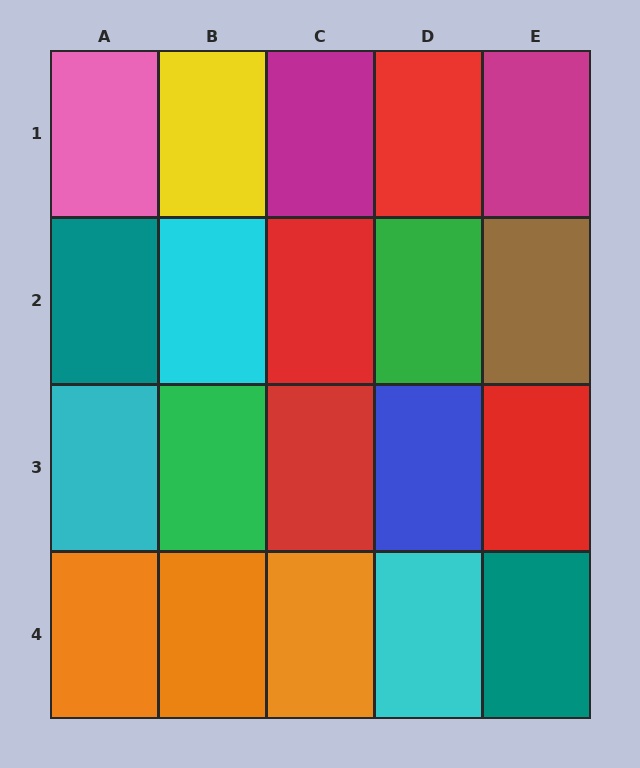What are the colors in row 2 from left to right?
Teal, cyan, red, green, brown.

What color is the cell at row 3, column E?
Red.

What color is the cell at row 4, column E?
Teal.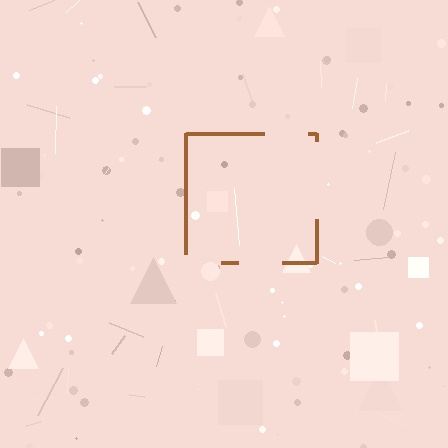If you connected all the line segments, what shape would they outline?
They would outline a square.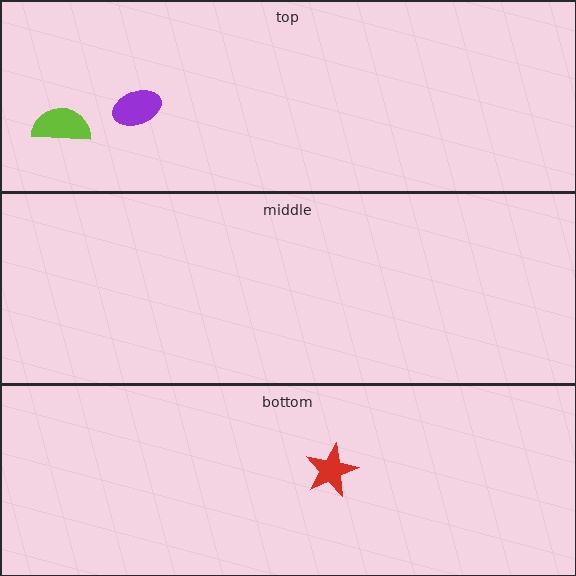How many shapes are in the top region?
2.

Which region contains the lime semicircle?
The top region.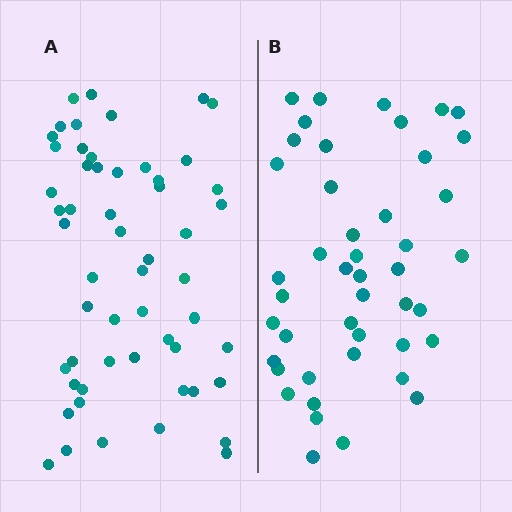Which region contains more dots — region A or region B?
Region A (the left region) has more dots.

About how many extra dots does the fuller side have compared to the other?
Region A has roughly 10 or so more dots than region B.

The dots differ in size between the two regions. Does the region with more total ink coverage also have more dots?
No. Region B has more total ink coverage because its dots are larger, but region A actually contains more individual dots. Total area can be misleading — the number of items is what matters here.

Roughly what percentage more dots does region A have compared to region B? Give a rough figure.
About 20% more.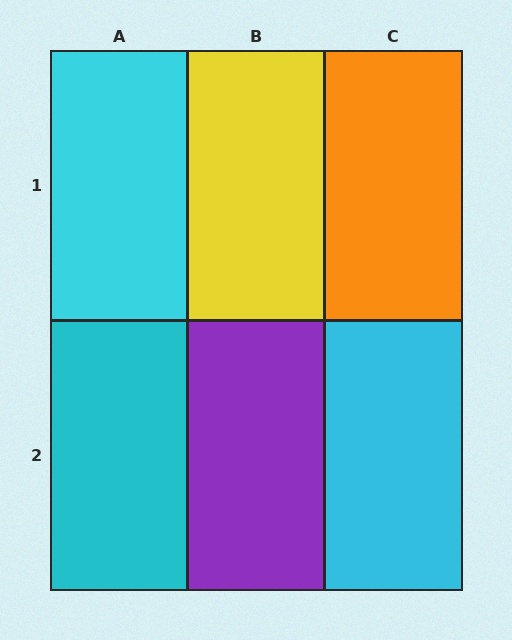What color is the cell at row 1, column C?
Orange.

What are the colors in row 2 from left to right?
Cyan, purple, cyan.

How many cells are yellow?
1 cell is yellow.